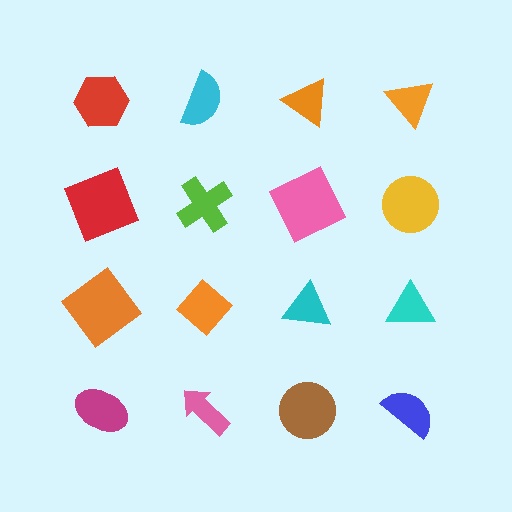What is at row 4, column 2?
A pink arrow.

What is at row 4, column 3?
A brown circle.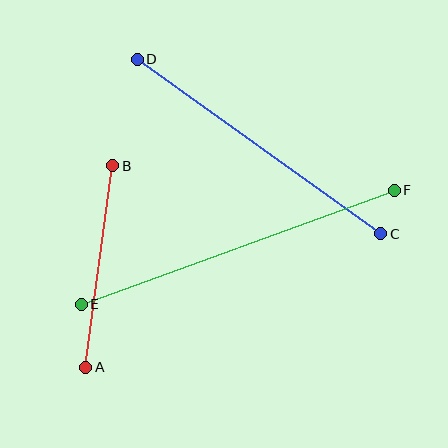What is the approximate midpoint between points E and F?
The midpoint is at approximately (238, 247) pixels.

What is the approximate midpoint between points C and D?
The midpoint is at approximately (259, 146) pixels.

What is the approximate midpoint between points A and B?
The midpoint is at approximately (99, 267) pixels.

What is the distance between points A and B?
The distance is approximately 203 pixels.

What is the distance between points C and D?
The distance is approximately 300 pixels.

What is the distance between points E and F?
The distance is approximately 334 pixels.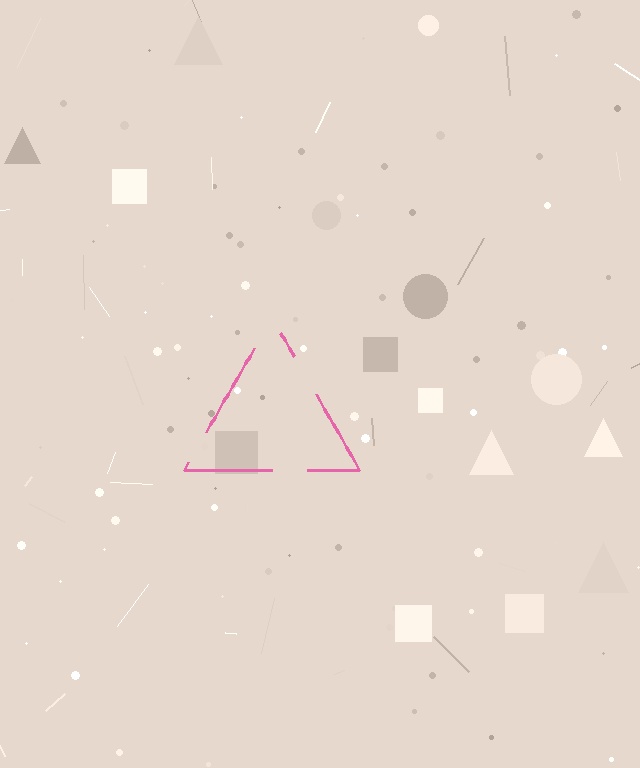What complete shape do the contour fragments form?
The contour fragments form a triangle.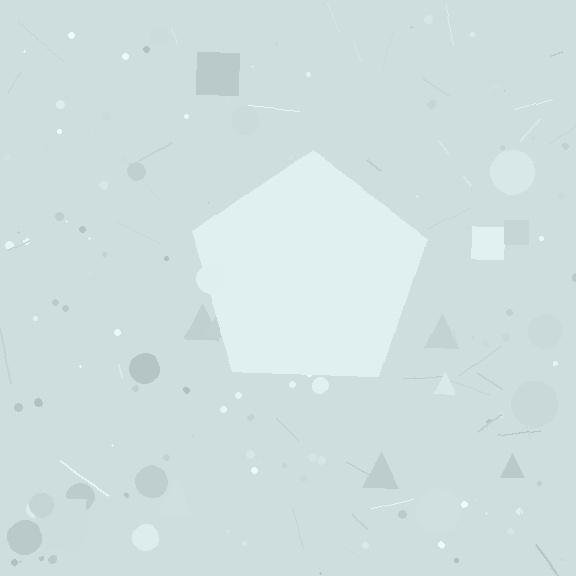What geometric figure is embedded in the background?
A pentagon is embedded in the background.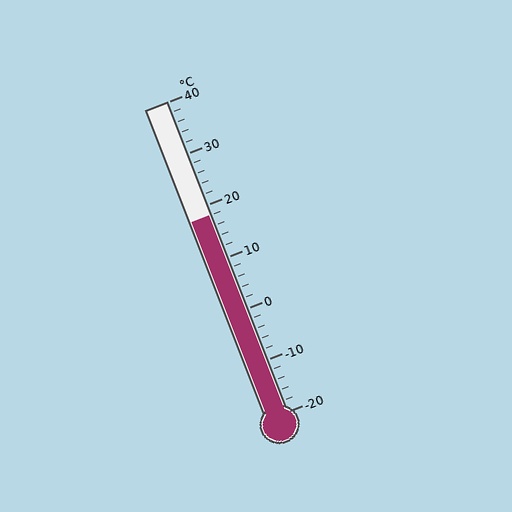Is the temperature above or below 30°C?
The temperature is below 30°C.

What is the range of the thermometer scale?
The thermometer scale ranges from -20°C to 40°C.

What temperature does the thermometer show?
The thermometer shows approximately 18°C.